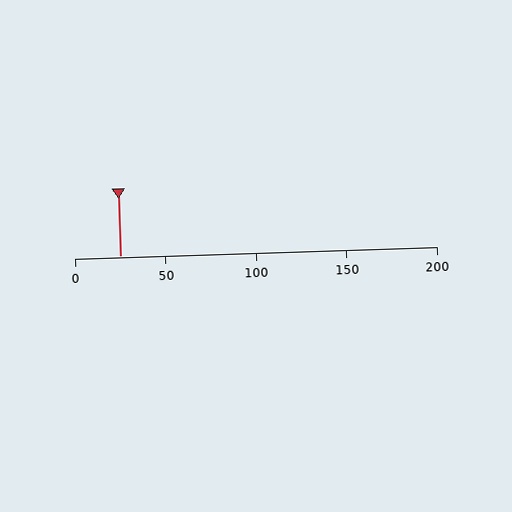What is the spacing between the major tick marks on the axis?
The major ticks are spaced 50 apart.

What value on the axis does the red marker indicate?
The marker indicates approximately 25.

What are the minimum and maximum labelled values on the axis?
The axis runs from 0 to 200.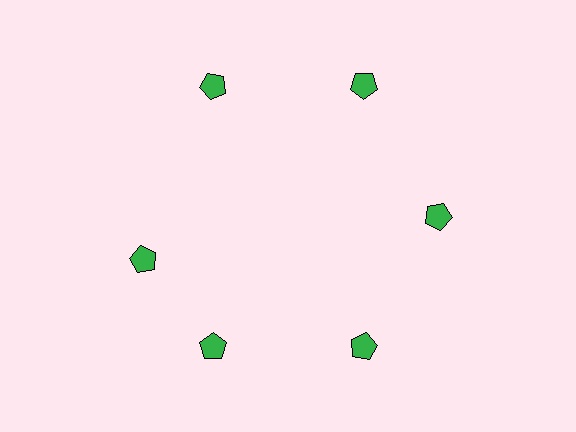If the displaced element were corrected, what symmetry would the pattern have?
It would have 6-fold rotational symmetry — the pattern would map onto itself every 60 degrees.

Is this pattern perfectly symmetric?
No. The 6 green pentagons are arranged in a ring, but one element near the 9 o'clock position is rotated out of alignment along the ring, breaking the 6-fold rotational symmetry.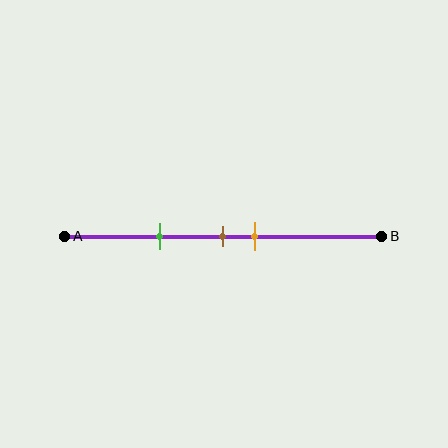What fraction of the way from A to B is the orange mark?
The orange mark is approximately 60% (0.6) of the way from A to B.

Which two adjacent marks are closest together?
The brown and orange marks are the closest adjacent pair.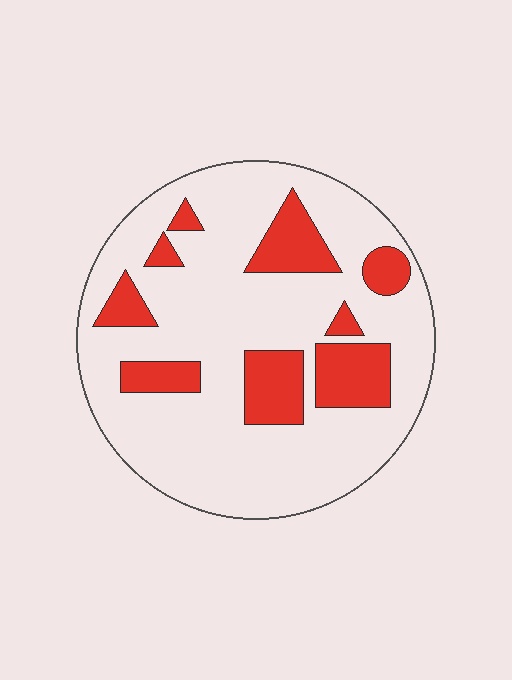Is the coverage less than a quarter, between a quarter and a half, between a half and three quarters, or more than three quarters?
Less than a quarter.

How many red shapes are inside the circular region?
9.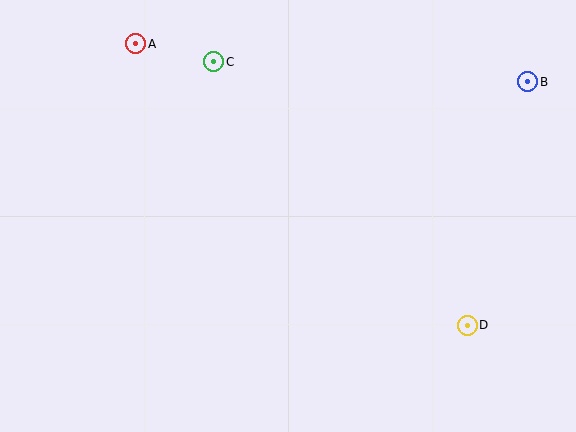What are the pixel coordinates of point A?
Point A is at (136, 44).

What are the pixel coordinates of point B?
Point B is at (528, 82).